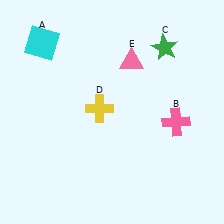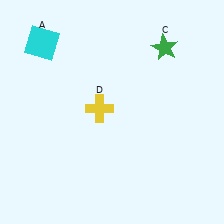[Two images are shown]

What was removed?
The pink triangle (E), the pink cross (B) were removed in Image 2.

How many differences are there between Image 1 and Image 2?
There are 2 differences between the two images.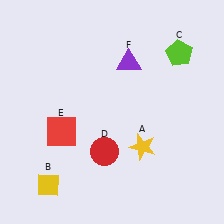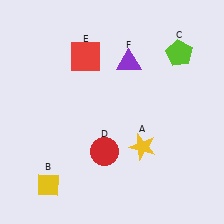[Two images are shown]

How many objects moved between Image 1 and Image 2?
1 object moved between the two images.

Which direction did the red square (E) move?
The red square (E) moved up.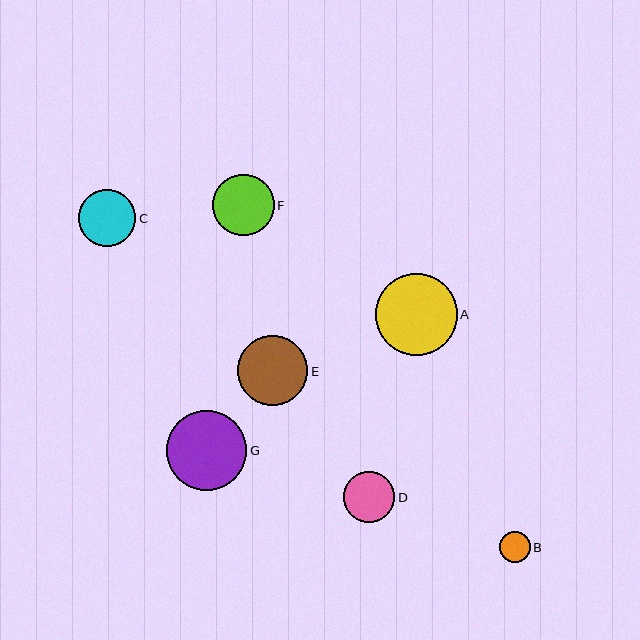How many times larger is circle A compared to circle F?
Circle A is approximately 1.3 times the size of circle F.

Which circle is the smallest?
Circle B is the smallest with a size of approximately 31 pixels.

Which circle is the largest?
Circle A is the largest with a size of approximately 82 pixels.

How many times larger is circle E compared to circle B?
Circle E is approximately 2.3 times the size of circle B.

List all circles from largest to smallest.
From largest to smallest: A, G, E, F, C, D, B.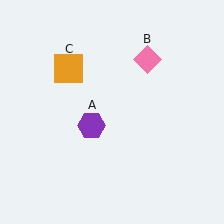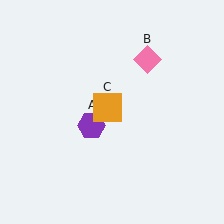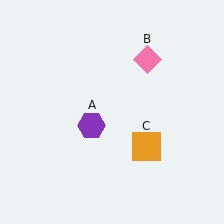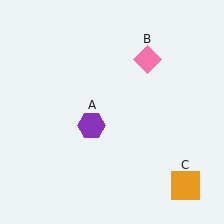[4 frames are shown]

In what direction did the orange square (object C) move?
The orange square (object C) moved down and to the right.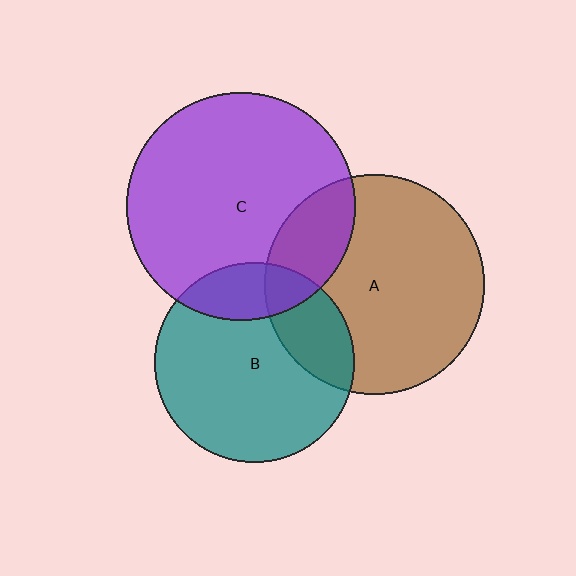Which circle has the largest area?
Circle C (purple).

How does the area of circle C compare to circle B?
Approximately 1.3 times.